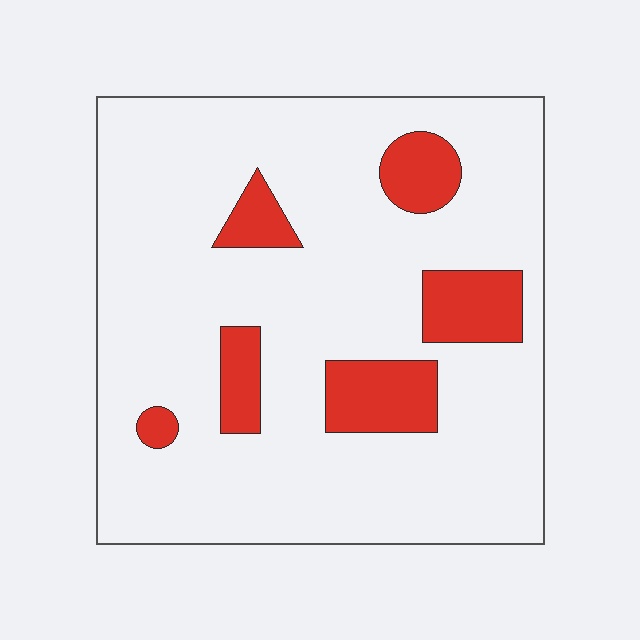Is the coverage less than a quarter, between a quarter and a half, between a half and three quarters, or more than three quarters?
Less than a quarter.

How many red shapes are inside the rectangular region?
6.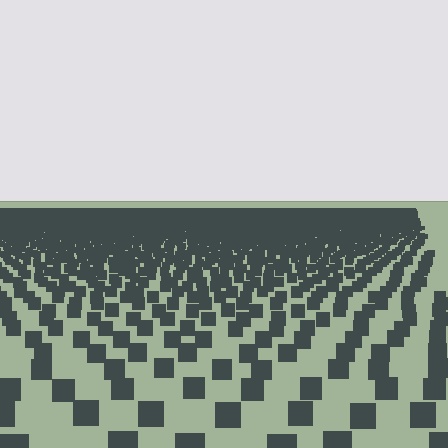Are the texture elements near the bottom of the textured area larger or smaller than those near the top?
Larger. Near the bottom, elements are closer to the viewer and appear at a bigger on-screen size.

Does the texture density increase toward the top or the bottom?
Density increases toward the top.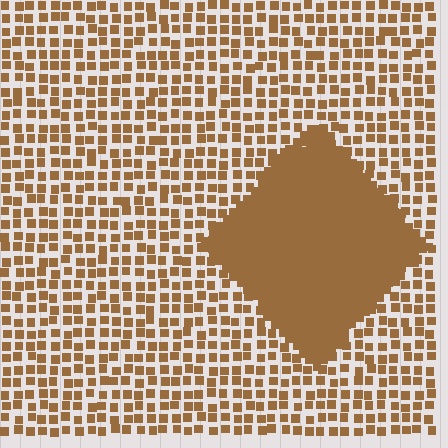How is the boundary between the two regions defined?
The boundary is defined by a change in element density (approximately 3.0x ratio). All elements are the same color, size, and shape.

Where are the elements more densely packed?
The elements are more densely packed inside the diamond boundary.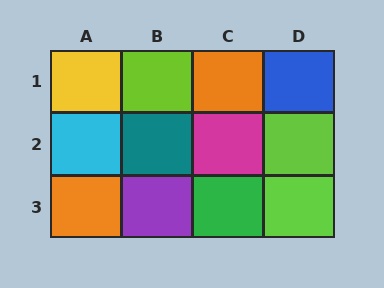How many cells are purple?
1 cell is purple.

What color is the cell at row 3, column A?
Orange.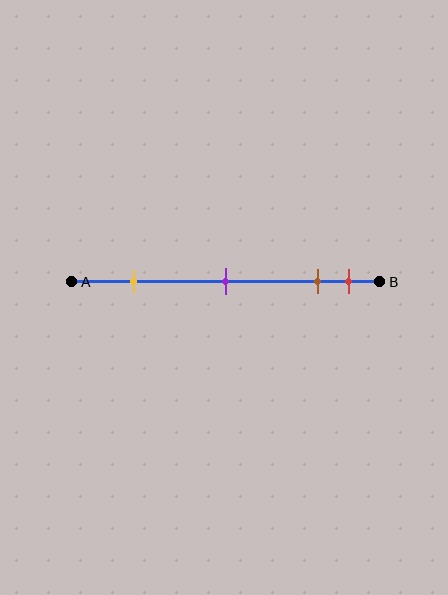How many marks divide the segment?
There are 4 marks dividing the segment.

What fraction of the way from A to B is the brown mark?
The brown mark is approximately 80% (0.8) of the way from A to B.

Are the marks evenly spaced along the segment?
No, the marks are not evenly spaced.